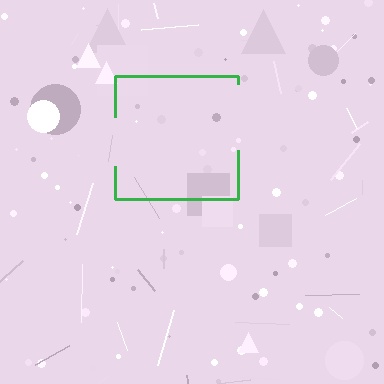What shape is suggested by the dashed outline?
The dashed outline suggests a square.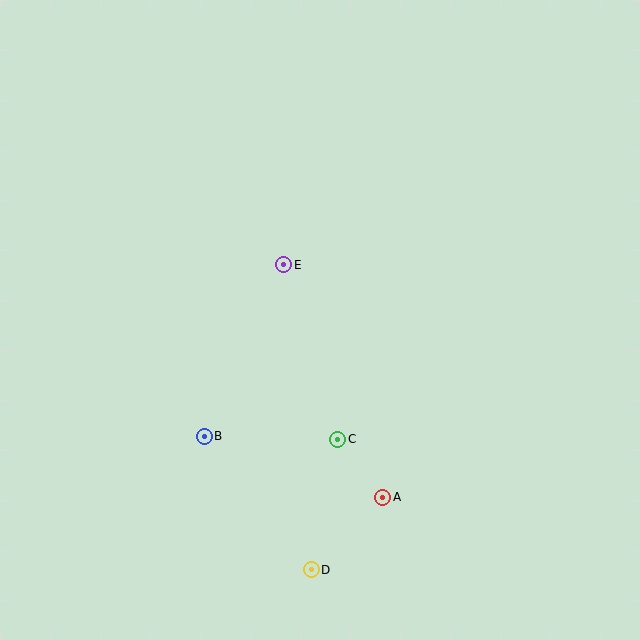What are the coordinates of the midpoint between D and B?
The midpoint between D and B is at (258, 503).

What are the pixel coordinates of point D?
Point D is at (311, 570).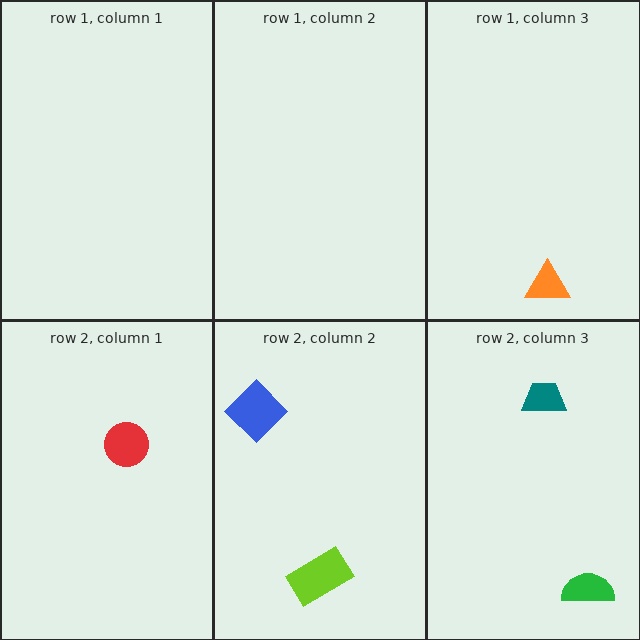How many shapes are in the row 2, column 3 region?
2.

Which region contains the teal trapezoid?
The row 2, column 3 region.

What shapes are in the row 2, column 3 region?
The teal trapezoid, the green semicircle.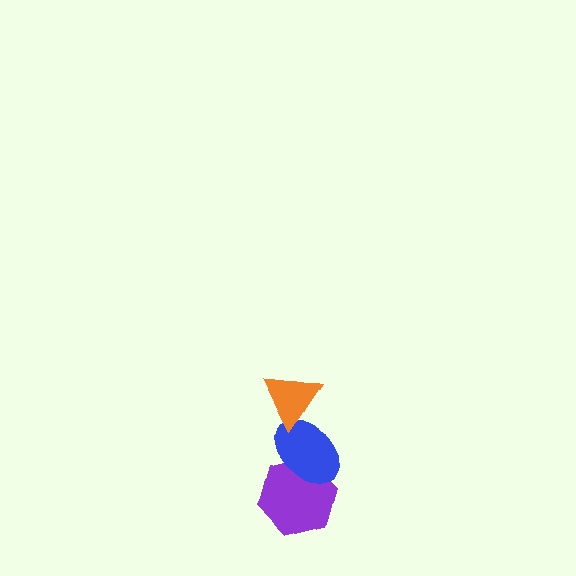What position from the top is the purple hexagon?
The purple hexagon is 3rd from the top.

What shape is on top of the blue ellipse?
The orange triangle is on top of the blue ellipse.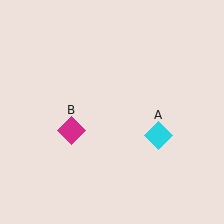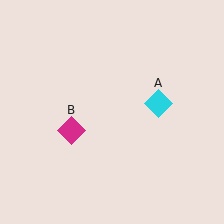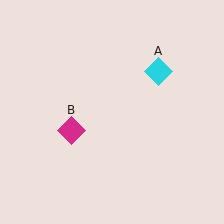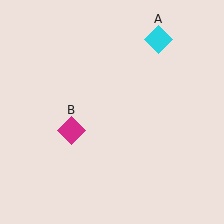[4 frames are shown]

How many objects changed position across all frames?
1 object changed position: cyan diamond (object A).